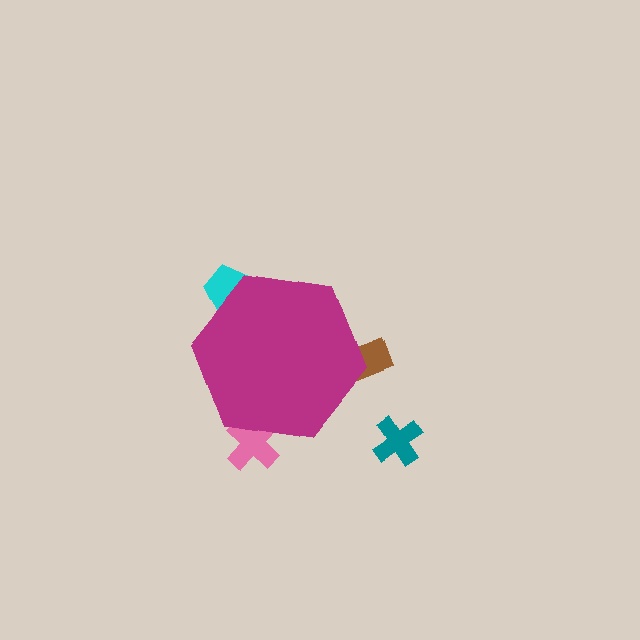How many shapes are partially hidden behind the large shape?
3 shapes are partially hidden.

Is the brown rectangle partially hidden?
Yes, the brown rectangle is partially hidden behind the magenta hexagon.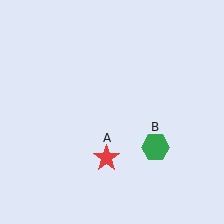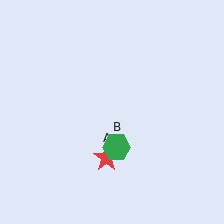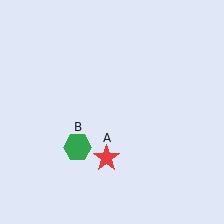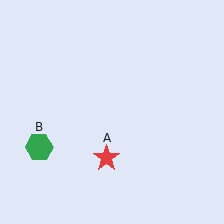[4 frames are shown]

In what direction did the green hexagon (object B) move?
The green hexagon (object B) moved left.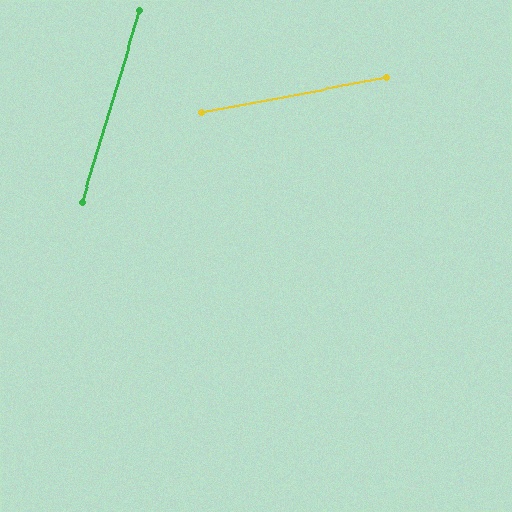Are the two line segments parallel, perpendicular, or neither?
Neither parallel nor perpendicular — they differ by about 63°.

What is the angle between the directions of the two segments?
Approximately 63 degrees.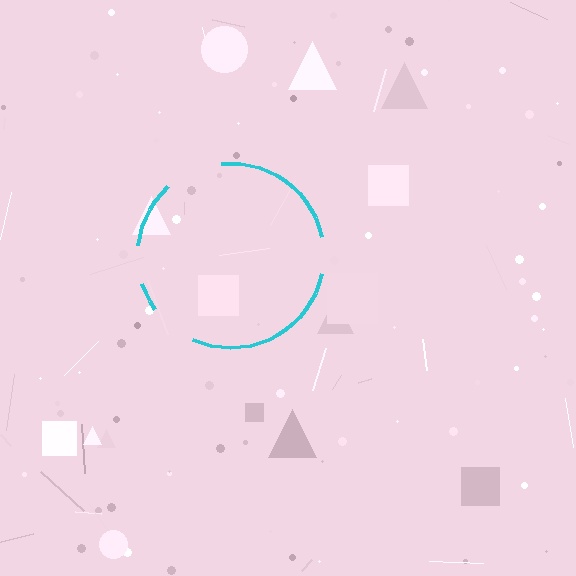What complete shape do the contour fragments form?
The contour fragments form a circle.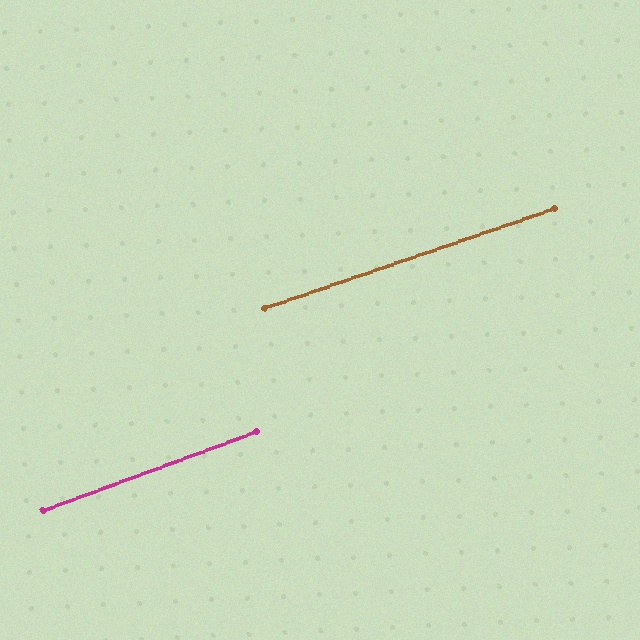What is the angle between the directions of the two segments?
Approximately 1 degree.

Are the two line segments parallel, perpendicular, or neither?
Parallel — their directions differ by only 1.3°.